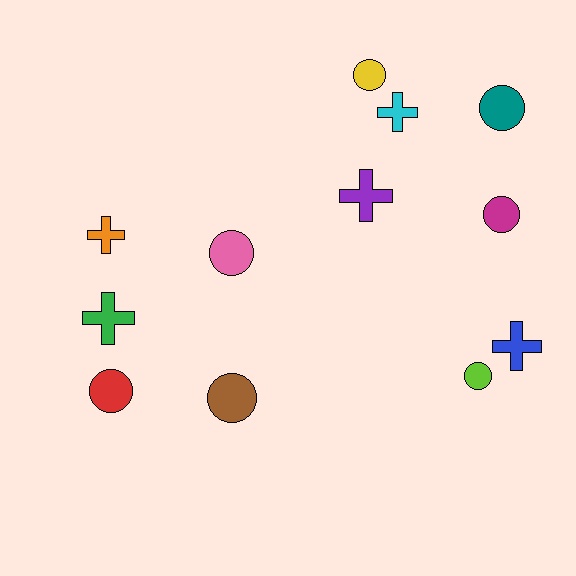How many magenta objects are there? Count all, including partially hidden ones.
There is 1 magenta object.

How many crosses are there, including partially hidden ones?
There are 5 crosses.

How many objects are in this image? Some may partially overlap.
There are 12 objects.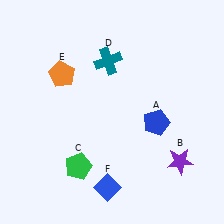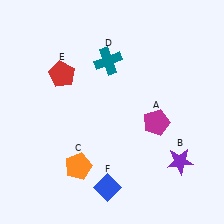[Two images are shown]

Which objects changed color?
A changed from blue to magenta. C changed from green to orange. E changed from orange to red.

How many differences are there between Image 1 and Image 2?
There are 3 differences between the two images.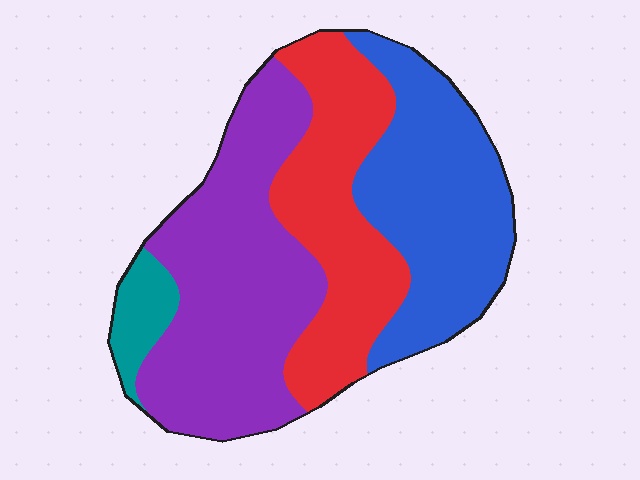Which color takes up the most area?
Purple, at roughly 40%.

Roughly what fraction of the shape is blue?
Blue takes up about one third (1/3) of the shape.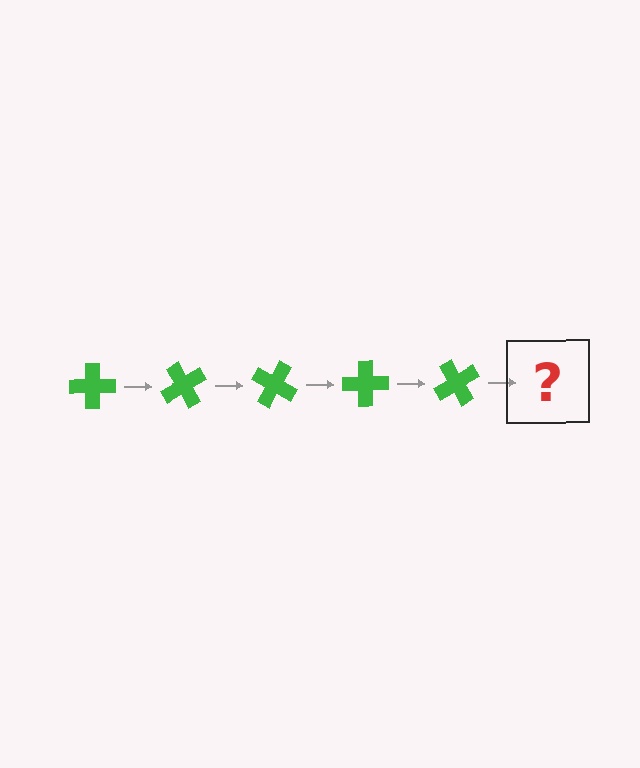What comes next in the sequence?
The next element should be a green cross rotated 300 degrees.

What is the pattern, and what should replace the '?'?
The pattern is that the cross rotates 60 degrees each step. The '?' should be a green cross rotated 300 degrees.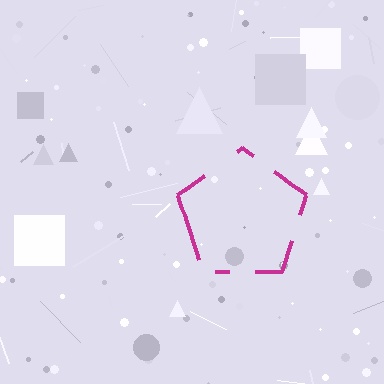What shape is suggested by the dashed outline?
The dashed outline suggests a pentagon.